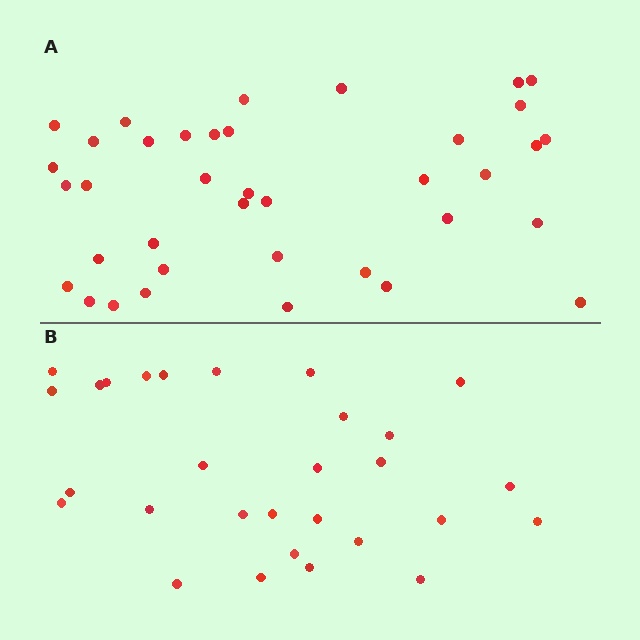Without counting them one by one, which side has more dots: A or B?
Region A (the top region) has more dots.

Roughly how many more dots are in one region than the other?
Region A has roughly 8 or so more dots than region B.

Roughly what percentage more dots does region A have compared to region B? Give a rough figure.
About 30% more.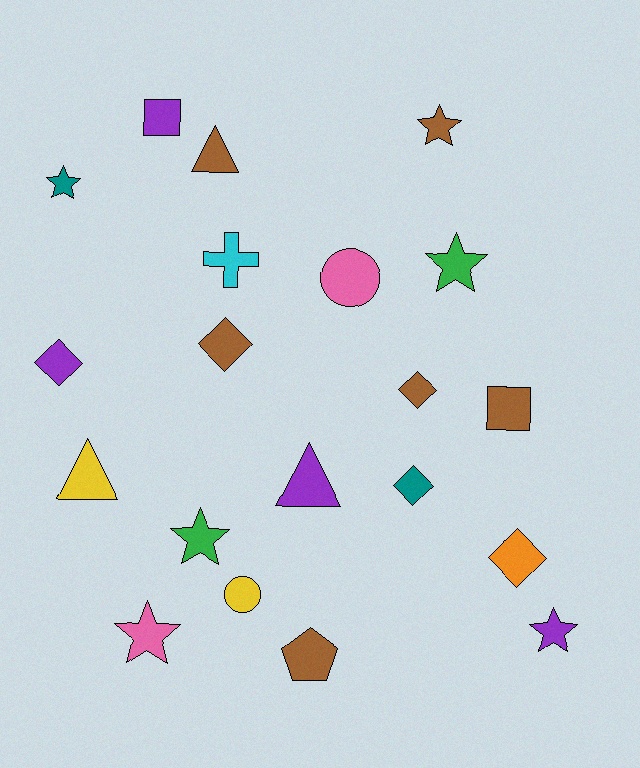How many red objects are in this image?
There are no red objects.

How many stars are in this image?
There are 6 stars.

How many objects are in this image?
There are 20 objects.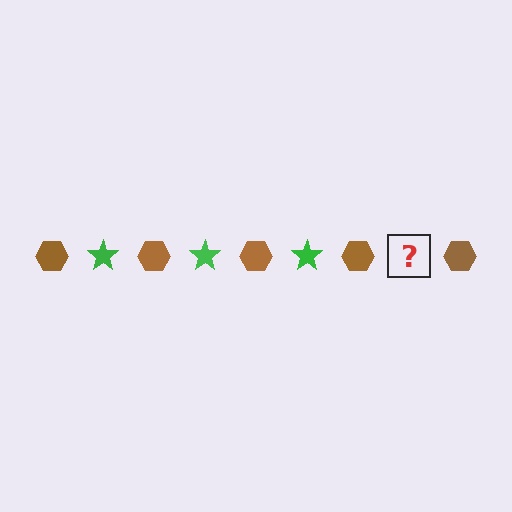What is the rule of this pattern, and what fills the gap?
The rule is that the pattern alternates between brown hexagon and green star. The gap should be filled with a green star.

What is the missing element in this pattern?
The missing element is a green star.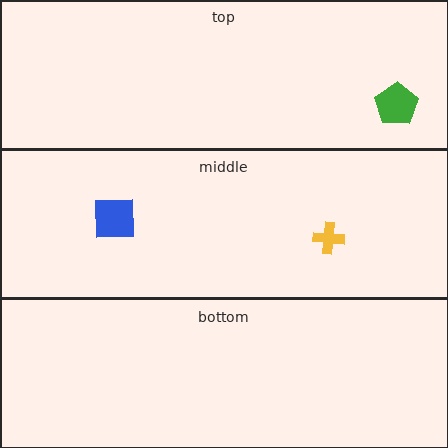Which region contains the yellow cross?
The middle region.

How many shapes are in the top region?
1.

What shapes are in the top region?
The green pentagon.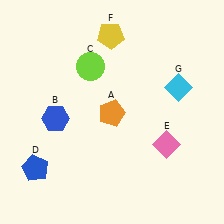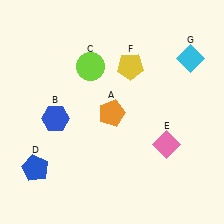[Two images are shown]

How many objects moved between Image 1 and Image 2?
2 objects moved between the two images.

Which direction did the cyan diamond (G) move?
The cyan diamond (G) moved up.